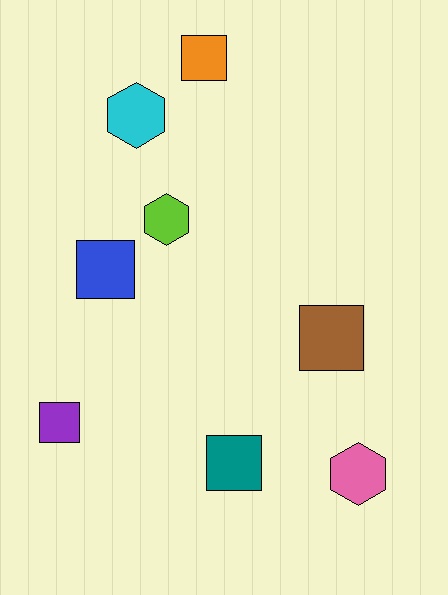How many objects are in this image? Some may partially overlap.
There are 8 objects.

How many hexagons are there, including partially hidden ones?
There are 3 hexagons.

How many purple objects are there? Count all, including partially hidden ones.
There is 1 purple object.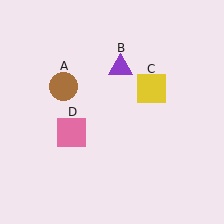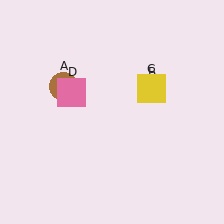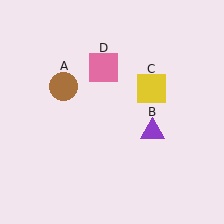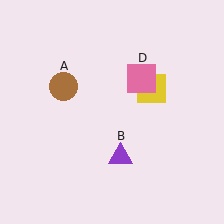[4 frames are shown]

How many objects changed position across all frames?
2 objects changed position: purple triangle (object B), pink square (object D).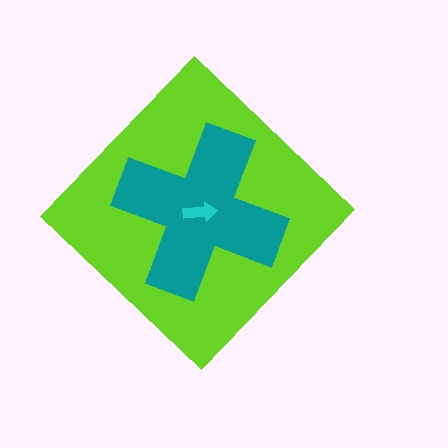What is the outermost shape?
The lime diamond.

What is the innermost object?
The cyan arrow.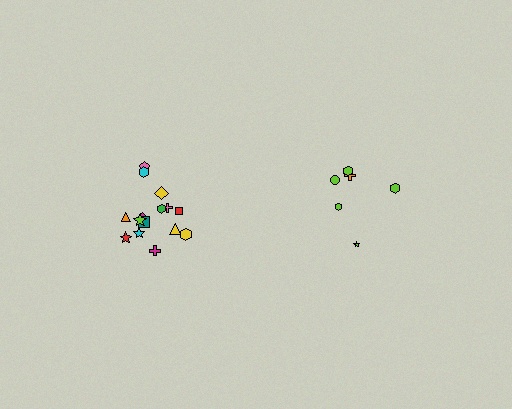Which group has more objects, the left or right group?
The left group.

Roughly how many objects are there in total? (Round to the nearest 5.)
Roughly 20 objects in total.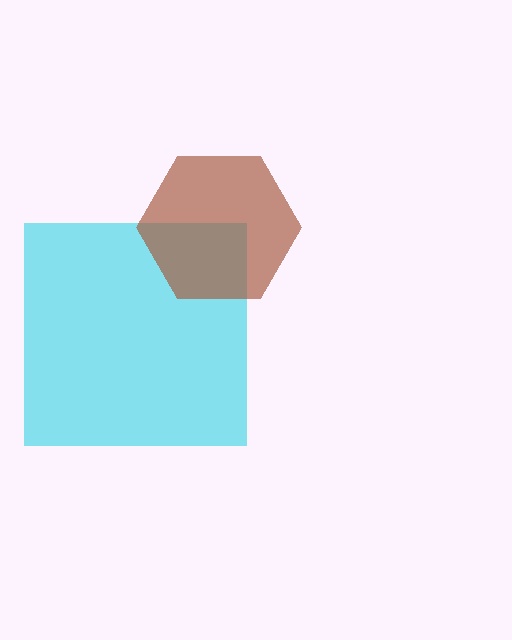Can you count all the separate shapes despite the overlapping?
Yes, there are 2 separate shapes.